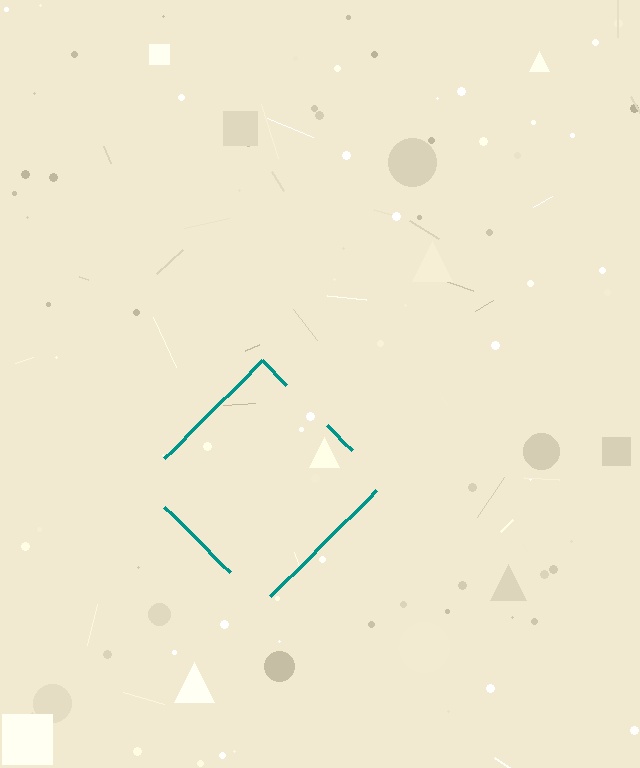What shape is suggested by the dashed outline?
The dashed outline suggests a diamond.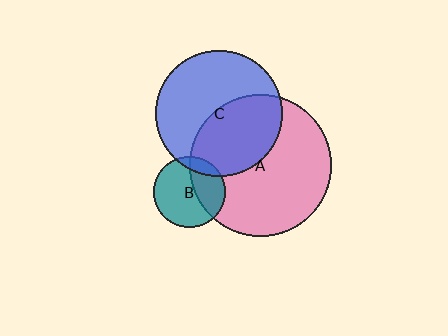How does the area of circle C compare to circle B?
Approximately 3.1 times.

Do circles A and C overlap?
Yes.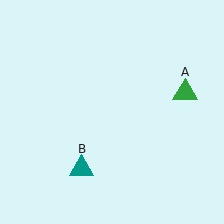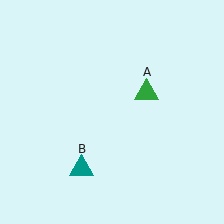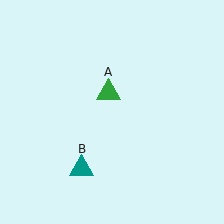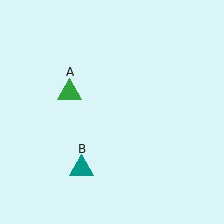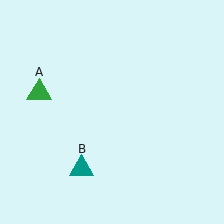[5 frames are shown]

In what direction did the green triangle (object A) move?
The green triangle (object A) moved left.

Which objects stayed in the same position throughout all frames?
Teal triangle (object B) remained stationary.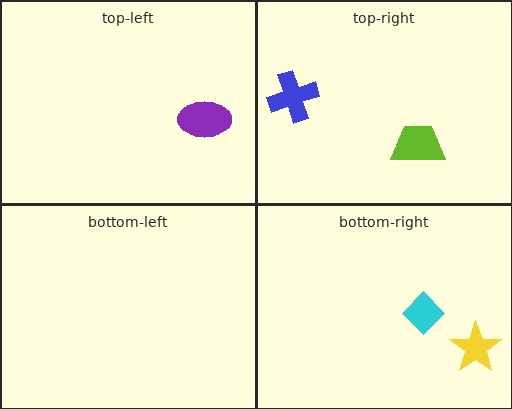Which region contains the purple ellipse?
The top-left region.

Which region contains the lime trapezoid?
The top-right region.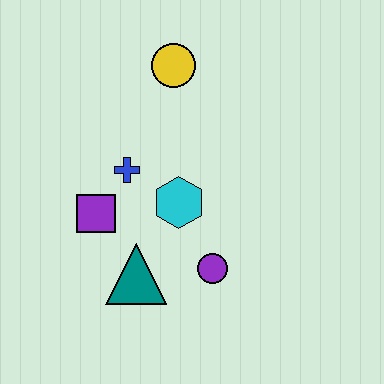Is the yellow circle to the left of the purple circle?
Yes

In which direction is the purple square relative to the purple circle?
The purple square is to the left of the purple circle.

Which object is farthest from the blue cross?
The purple circle is farthest from the blue cross.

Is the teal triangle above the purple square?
No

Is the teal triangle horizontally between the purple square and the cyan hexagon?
Yes